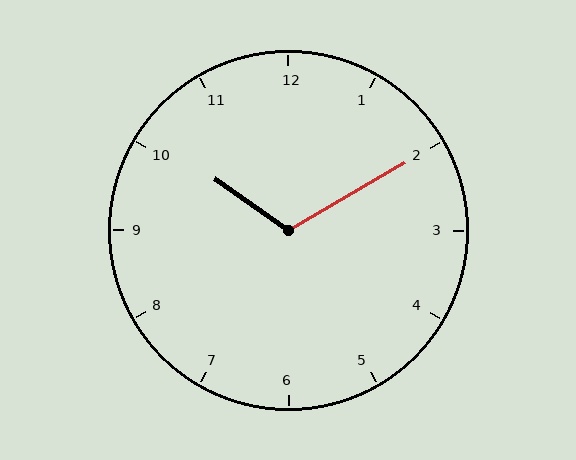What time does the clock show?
10:10.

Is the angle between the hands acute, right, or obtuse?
It is obtuse.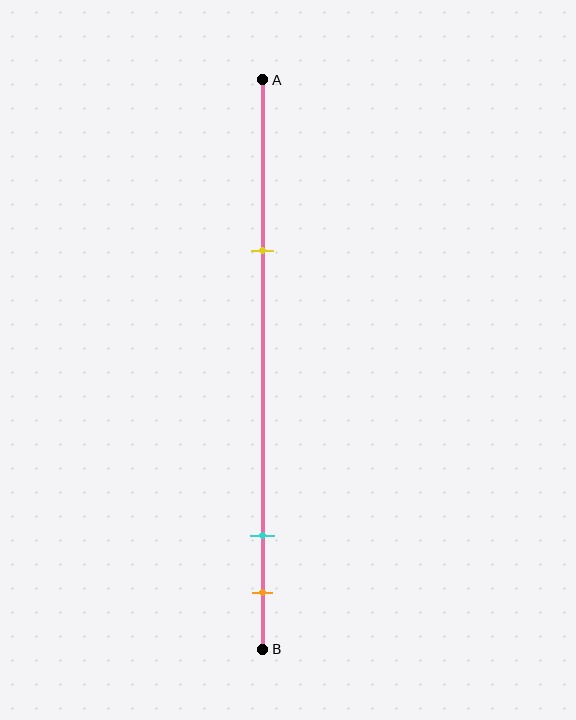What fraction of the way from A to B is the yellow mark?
The yellow mark is approximately 30% (0.3) of the way from A to B.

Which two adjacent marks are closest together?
The cyan and orange marks are the closest adjacent pair.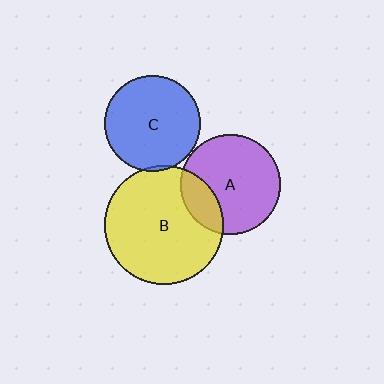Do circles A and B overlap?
Yes.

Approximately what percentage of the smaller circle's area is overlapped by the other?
Approximately 20%.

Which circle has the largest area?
Circle B (yellow).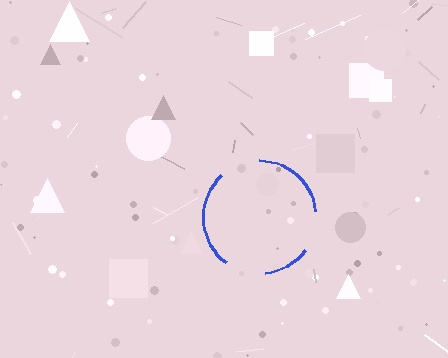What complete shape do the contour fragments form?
The contour fragments form a circle.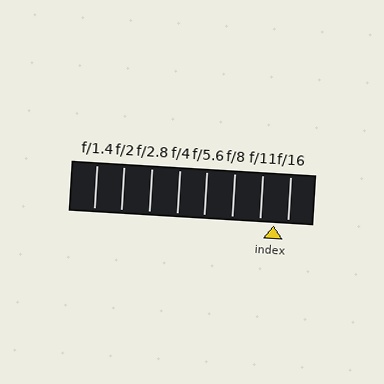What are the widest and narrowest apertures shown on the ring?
The widest aperture shown is f/1.4 and the narrowest is f/16.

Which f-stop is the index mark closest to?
The index mark is closest to f/16.